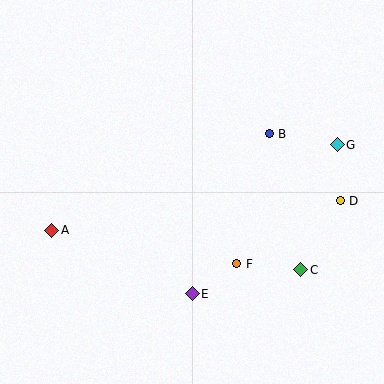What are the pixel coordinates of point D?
Point D is at (340, 201).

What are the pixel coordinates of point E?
Point E is at (192, 294).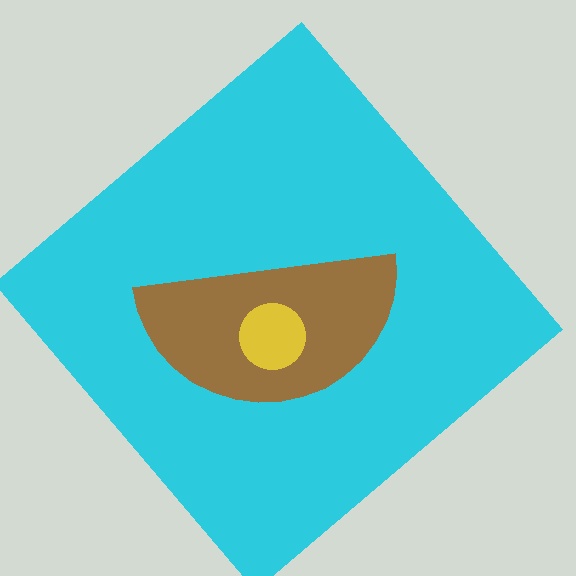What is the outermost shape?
The cyan diamond.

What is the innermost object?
The yellow circle.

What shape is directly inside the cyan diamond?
The brown semicircle.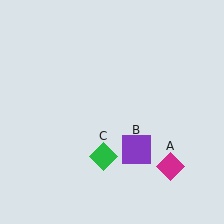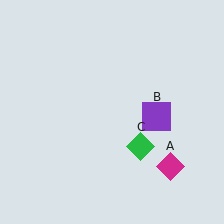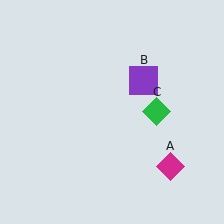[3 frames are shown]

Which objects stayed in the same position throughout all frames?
Magenta diamond (object A) remained stationary.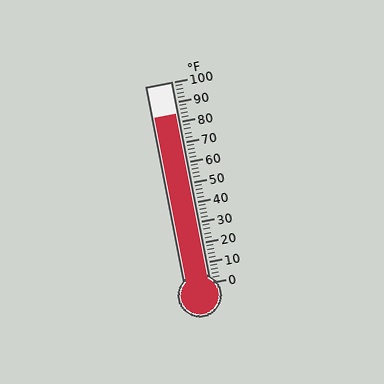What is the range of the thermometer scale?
The thermometer scale ranges from 0°F to 100°F.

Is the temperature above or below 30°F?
The temperature is above 30°F.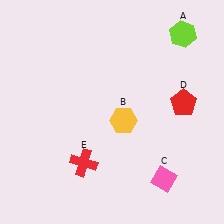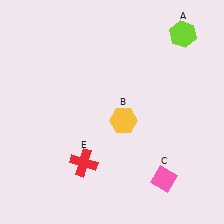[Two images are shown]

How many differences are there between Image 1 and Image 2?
There is 1 difference between the two images.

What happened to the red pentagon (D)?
The red pentagon (D) was removed in Image 2. It was in the top-right area of Image 1.